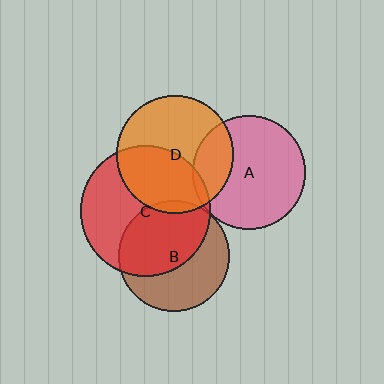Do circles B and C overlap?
Yes.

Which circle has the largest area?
Circle C (red).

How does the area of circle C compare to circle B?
Approximately 1.4 times.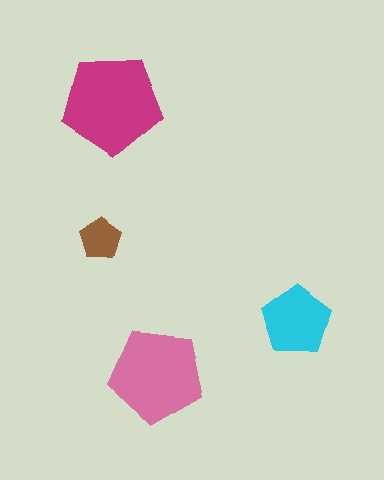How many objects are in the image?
There are 4 objects in the image.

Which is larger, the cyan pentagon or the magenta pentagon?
The magenta one.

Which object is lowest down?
The pink pentagon is bottommost.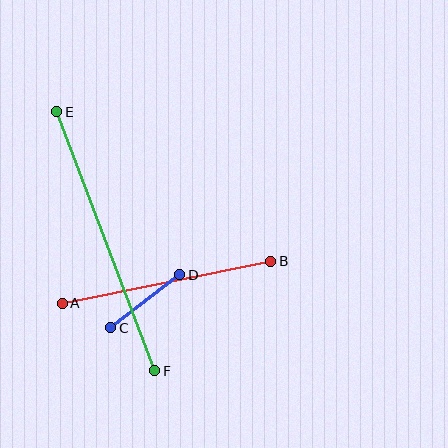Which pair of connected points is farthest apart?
Points E and F are farthest apart.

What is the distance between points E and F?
The distance is approximately 277 pixels.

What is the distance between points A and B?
The distance is approximately 213 pixels.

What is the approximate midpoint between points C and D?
The midpoint is at approximately (145, 301) pixels.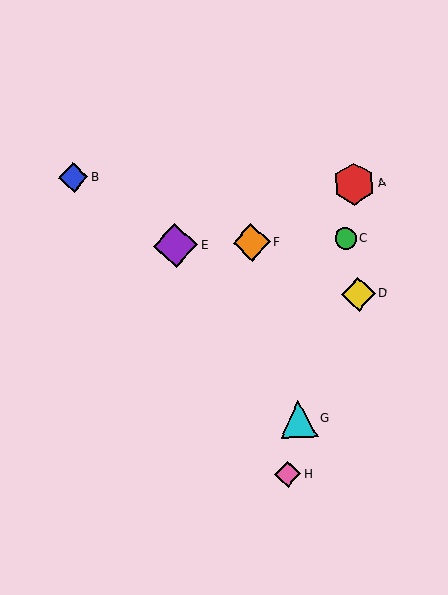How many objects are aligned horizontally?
3 objects (C, E, F) are aligned horizontally.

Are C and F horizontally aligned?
Yes, both are at y≈239.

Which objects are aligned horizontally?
Objects C, E, F are aligned horizontally.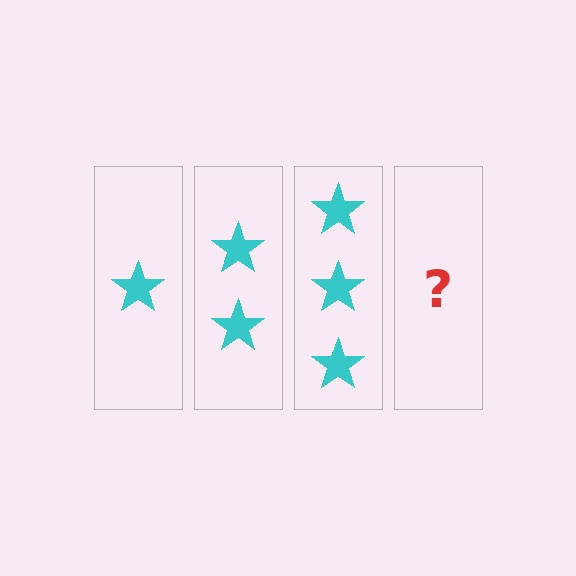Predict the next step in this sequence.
The next step is 4 stars.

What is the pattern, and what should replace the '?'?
The pattern is that each step adds one more star. The '?' should be 4 stars.